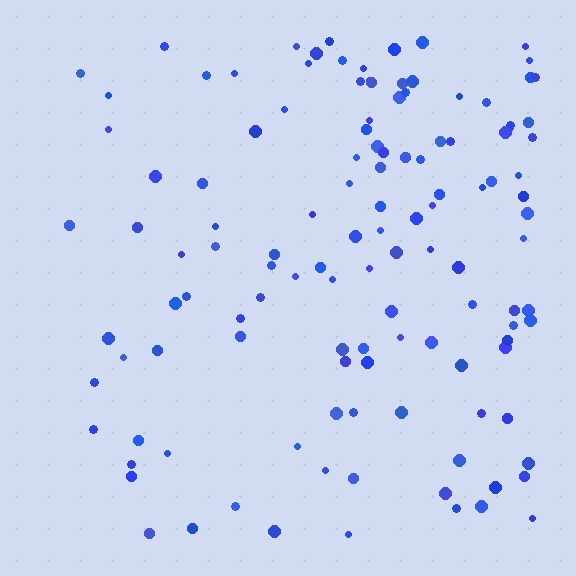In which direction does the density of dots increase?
From left to right, with the right side densest.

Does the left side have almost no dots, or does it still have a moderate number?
Still a moderate number, just noticeably fewer than the right.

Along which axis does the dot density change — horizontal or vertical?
Horizontal.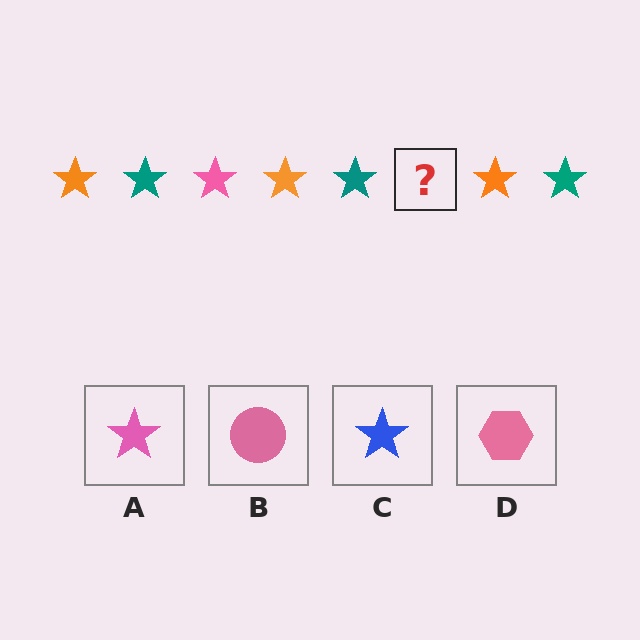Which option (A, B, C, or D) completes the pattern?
A.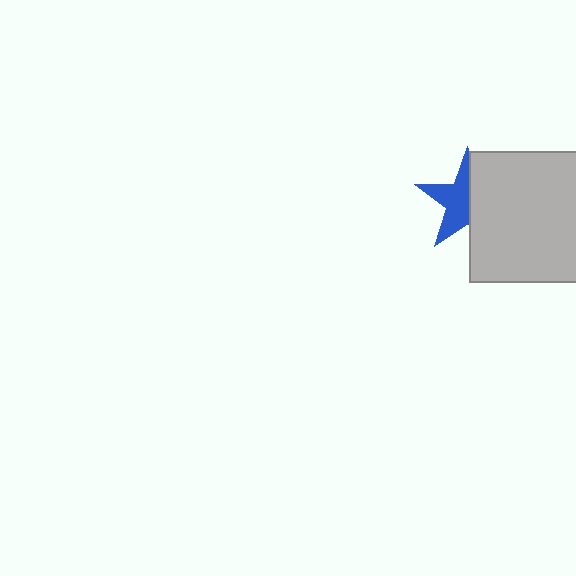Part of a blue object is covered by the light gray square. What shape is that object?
It is a star.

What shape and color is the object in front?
The object in front is a light gray square.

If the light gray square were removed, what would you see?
You would see the complete blue star.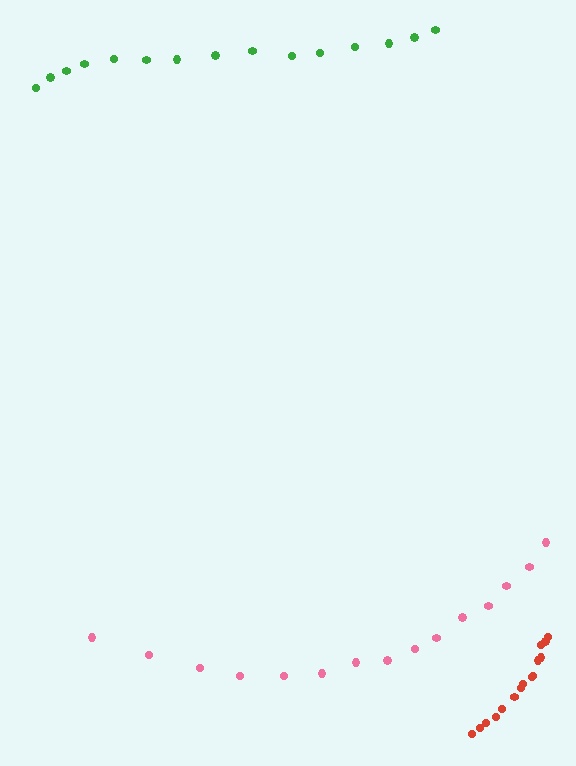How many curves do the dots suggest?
There are 3 distinct paths.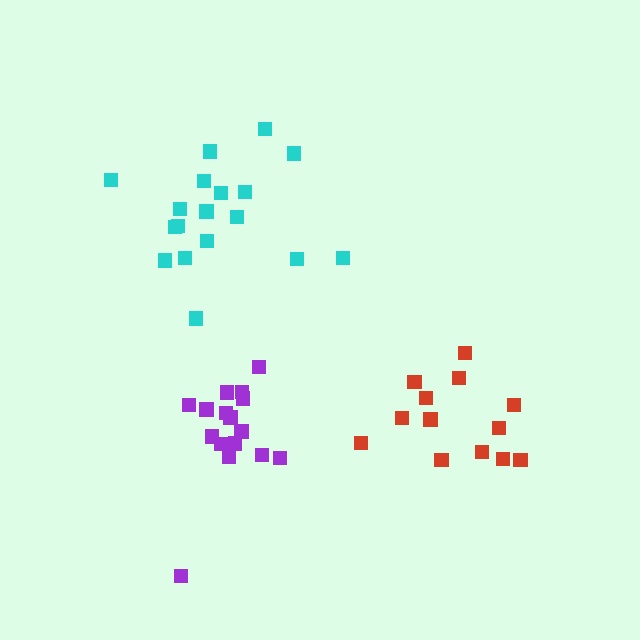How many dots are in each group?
Group 1: 18 dots, Group 2: 13 dots, Group 3: 16 dots (47 total).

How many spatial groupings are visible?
There are 3 spatial groupings.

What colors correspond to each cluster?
The clusters are colored: cyan, red, purple.